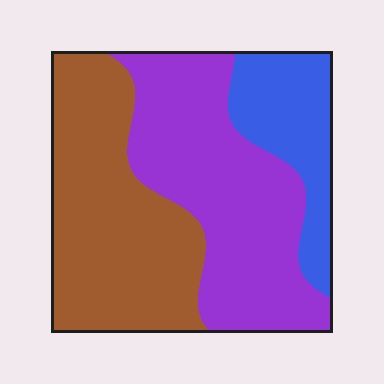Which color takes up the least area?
Blue, at roughly 20%.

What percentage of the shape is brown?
Brown takes up about two fifths (2/5) of the shape.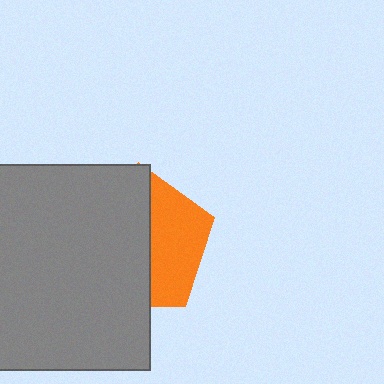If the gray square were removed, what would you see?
You would see the complete orange pentagon.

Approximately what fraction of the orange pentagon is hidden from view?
Roughly 62% of the orange pentagon is hidden behind the gray square.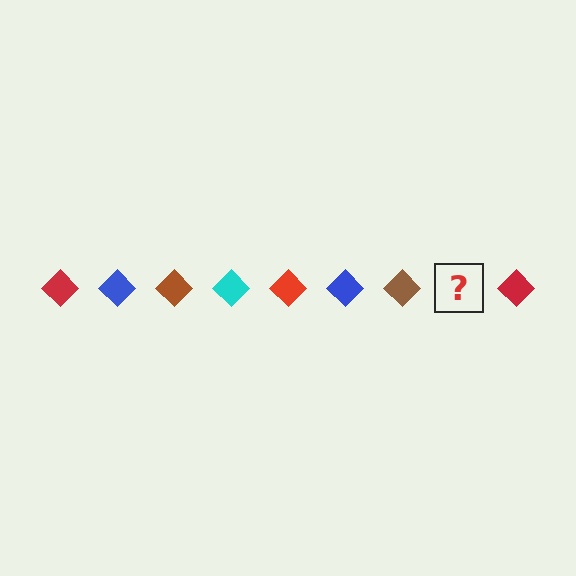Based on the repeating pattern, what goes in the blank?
The blank should be a cyan diamond.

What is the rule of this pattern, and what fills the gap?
The rule is that the pattern cycles through red, blue, brown, cyan diamonds. The gap should be filled with a cyan diamond.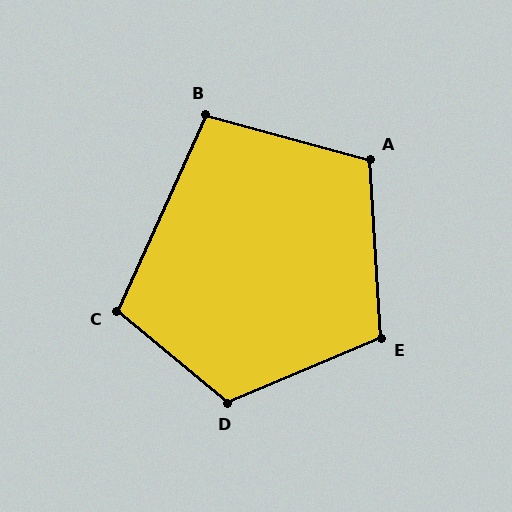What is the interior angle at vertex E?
Approximately 110 degrees (obtuse).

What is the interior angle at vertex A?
Approximately 108 degrees (obtuse).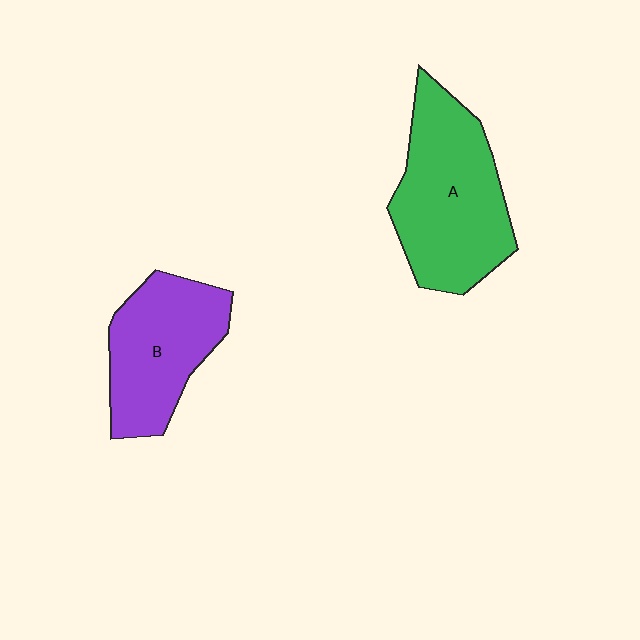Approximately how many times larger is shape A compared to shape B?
Approximately 1.3 times.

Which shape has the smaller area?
Shape B (purple).